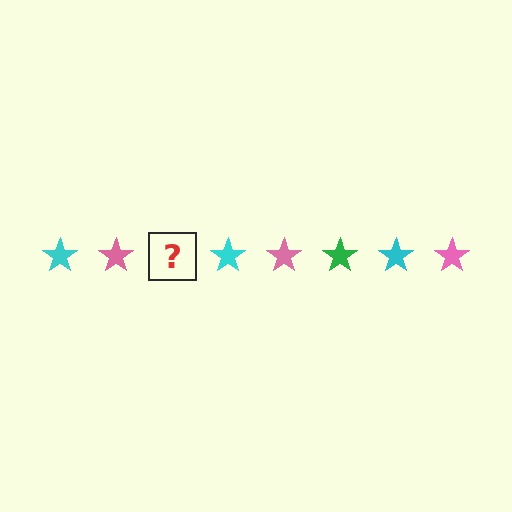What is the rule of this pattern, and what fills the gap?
The rule is that the pattern cycles through cyan, pink, green stars. The gap should be filled with a green star.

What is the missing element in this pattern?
The missing element is a green star.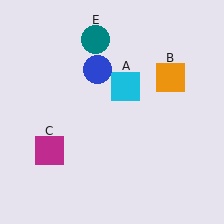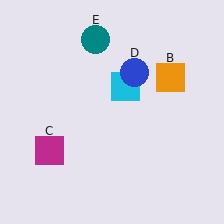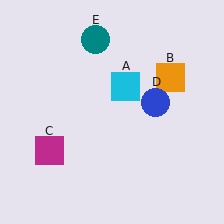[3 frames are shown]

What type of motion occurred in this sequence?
The blue circle (object D) rotated clockwise around the center of the scene.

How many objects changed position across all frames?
1 object changed position: blue circle (object D).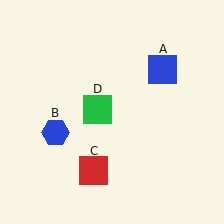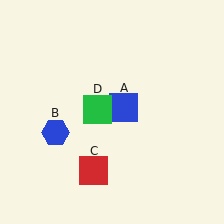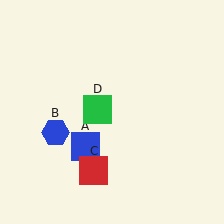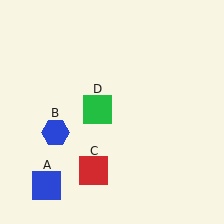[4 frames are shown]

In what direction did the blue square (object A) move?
The blue square (object A) moved down and to the left.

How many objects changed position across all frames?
1 object changed position: blue square (object A).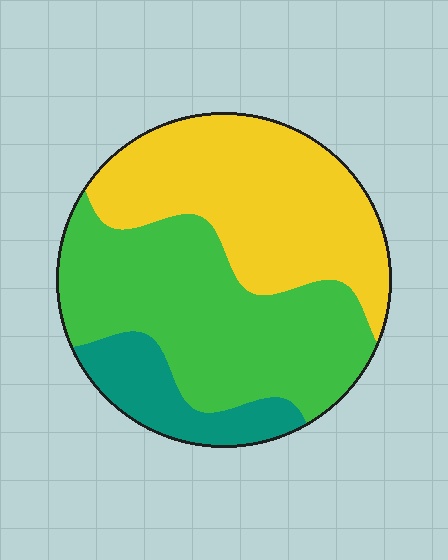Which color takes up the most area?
Green, at roughly 45%.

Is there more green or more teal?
Green.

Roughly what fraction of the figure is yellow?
Yellow covers roughly 40% of the figure.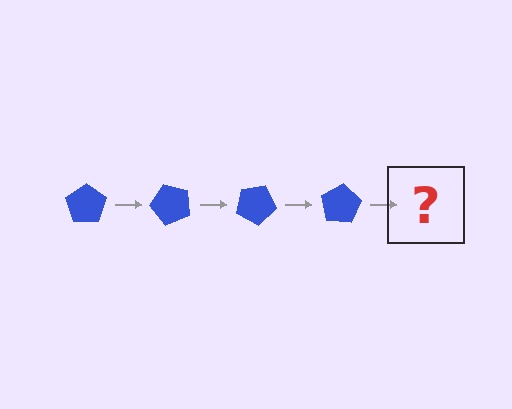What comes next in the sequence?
The next element should be a blue pentagon rotated 200 degrees.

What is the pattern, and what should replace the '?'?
The pattern is that the pentagon rotates 50 degrees each step. The '?' should be a blue pentagon rotated 200 degrees.